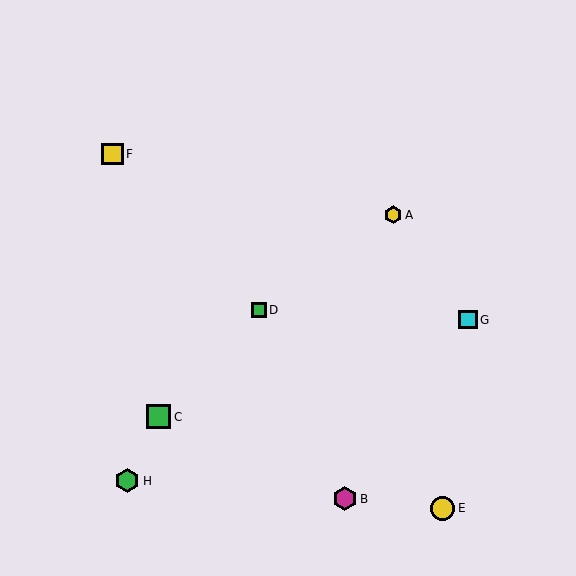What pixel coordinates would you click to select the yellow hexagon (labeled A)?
Click at (393, 215) to select the yellow hexagon A.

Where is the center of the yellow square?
The center of the yellow square is at (113, 154).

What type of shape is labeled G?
Shape G is a cyan square.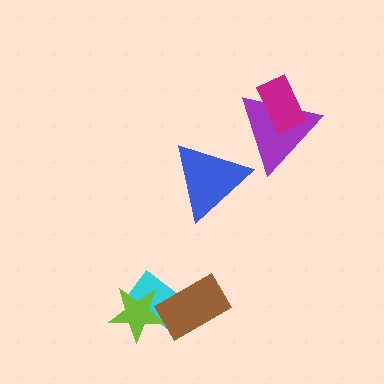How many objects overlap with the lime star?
2 objects overlap with the lime star.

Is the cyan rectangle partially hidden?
Yes, it is partially covered by another shape.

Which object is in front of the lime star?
The brown rectangle is in front of the lime star.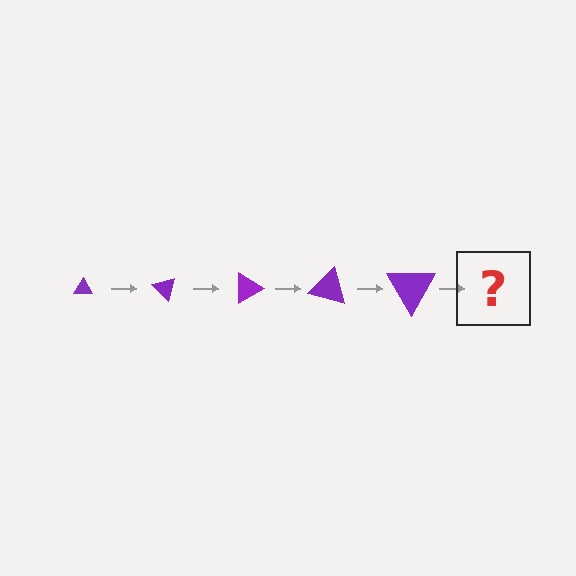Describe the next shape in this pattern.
It should be a triangle, larger than the previous one and rotated 225 degrees from the start.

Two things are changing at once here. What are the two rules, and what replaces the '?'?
The two rules are that the triangle grows larger each step and it rotates 45 degrees each step. The '?' should be a triangle, larger than the previous one and rotated 225 degrees from the start.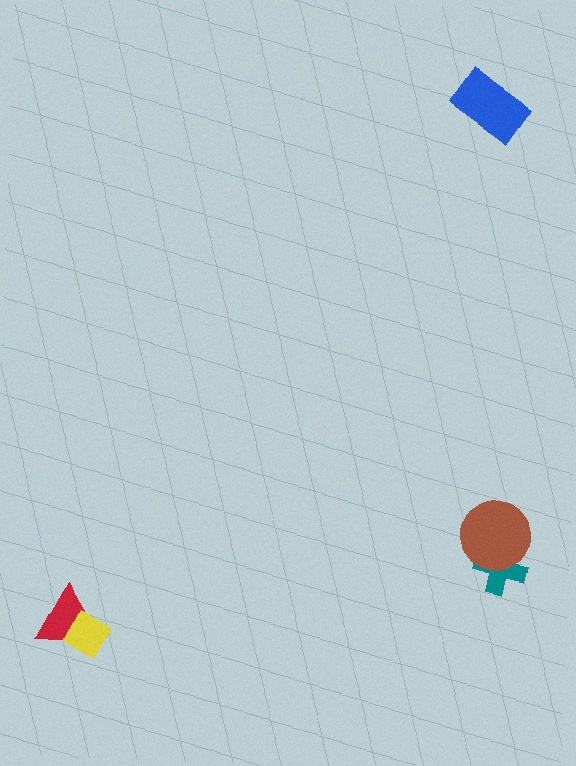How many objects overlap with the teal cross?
1 object overlaps with the teal cross.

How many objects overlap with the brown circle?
1 object overlaps with the brown circle.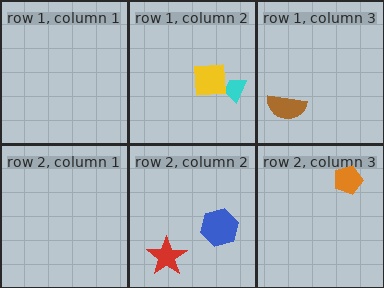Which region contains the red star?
The row 2, column 2 region.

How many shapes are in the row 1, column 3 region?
1.